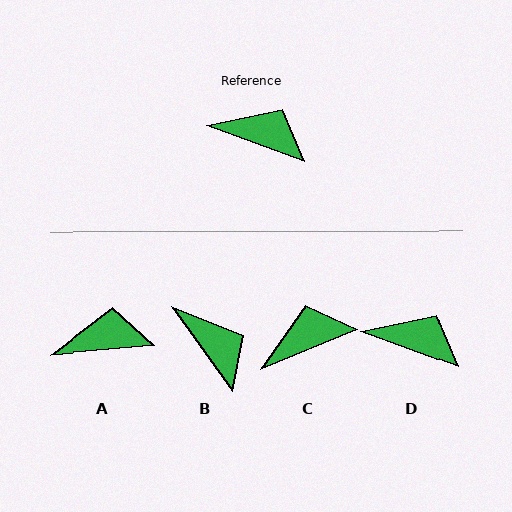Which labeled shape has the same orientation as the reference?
D.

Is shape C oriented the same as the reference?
No, it is off by about 43 degrees.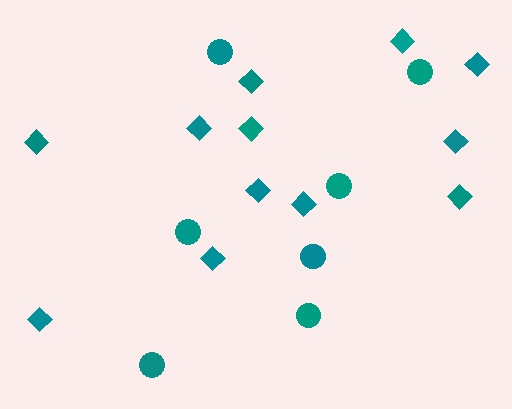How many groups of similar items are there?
There are 2 groups: one group of diamonds (12) and one group of circles (7).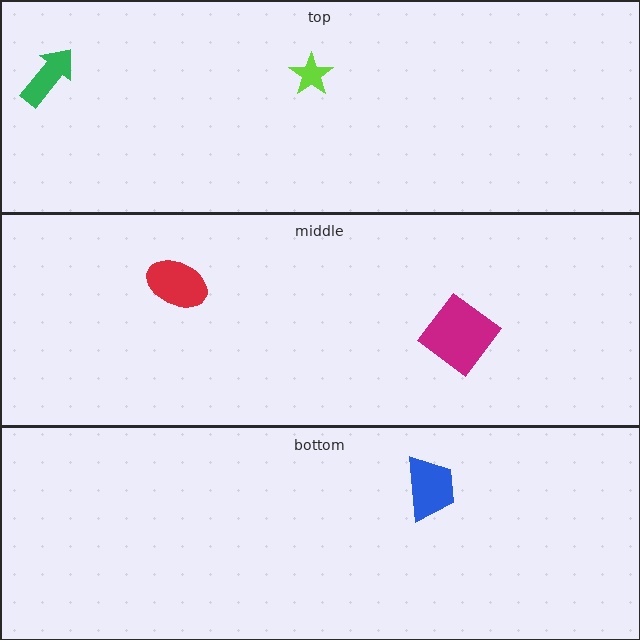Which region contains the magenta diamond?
The middle region.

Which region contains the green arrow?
The top region.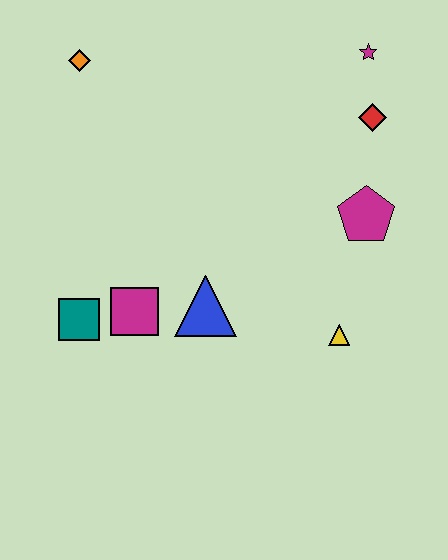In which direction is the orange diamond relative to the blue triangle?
The orange diamond is above the blue triangle.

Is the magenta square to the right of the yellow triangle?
No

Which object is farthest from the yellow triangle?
The orange diamond is farthest from the yellow triangle.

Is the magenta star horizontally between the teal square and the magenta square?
No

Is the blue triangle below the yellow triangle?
No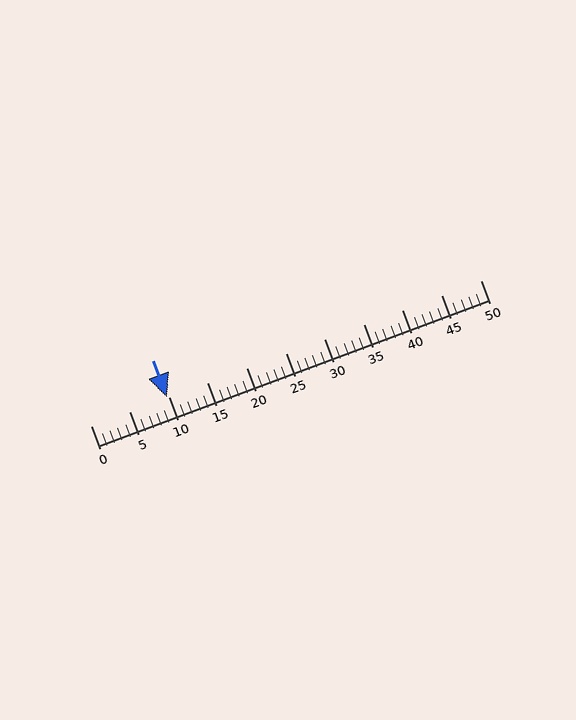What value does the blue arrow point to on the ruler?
The blue arrow points to approximately 10.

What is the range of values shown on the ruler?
The ruler shows values from 0 to 50.